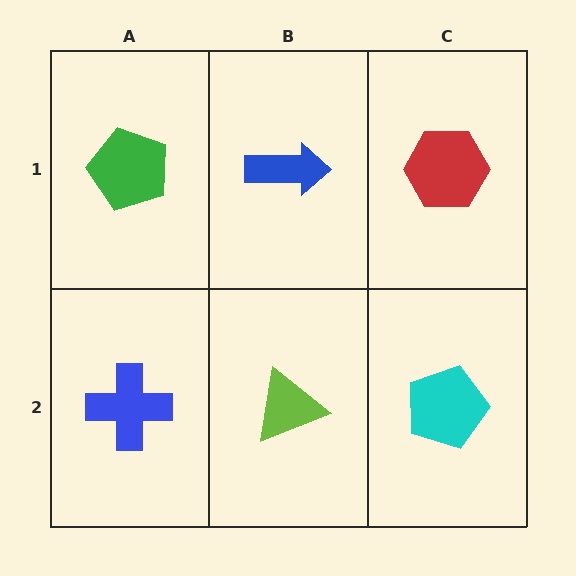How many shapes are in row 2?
3 shapes.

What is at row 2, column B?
A lime triangle.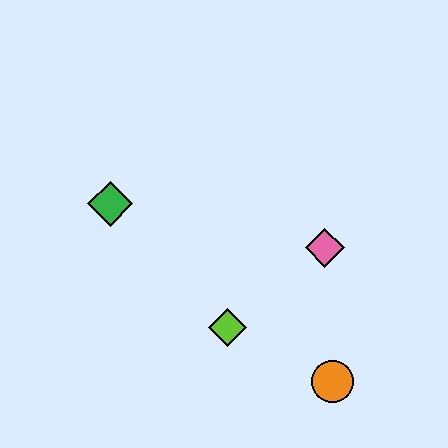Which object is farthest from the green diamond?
The orange circle is farthest from the green diamond.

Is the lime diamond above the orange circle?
Yes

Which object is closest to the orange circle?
The lime diamond is closest to the orange circle.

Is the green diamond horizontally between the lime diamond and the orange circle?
No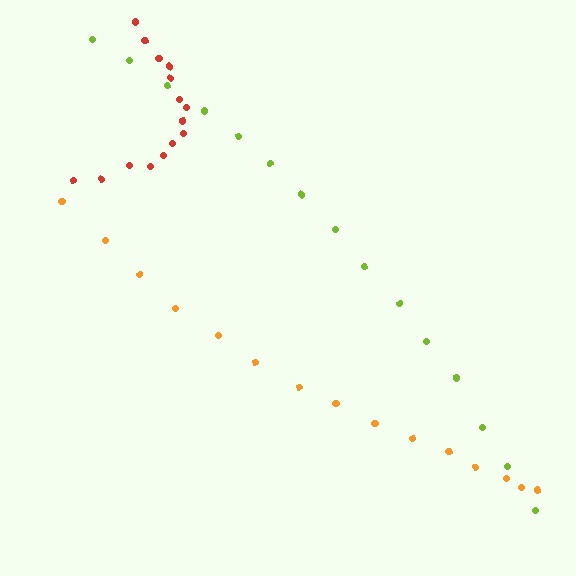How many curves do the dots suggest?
There are 3 distinct paths.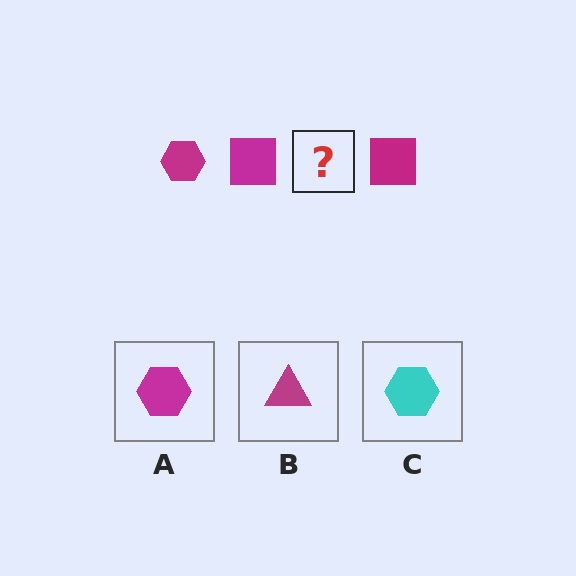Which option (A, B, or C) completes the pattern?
A.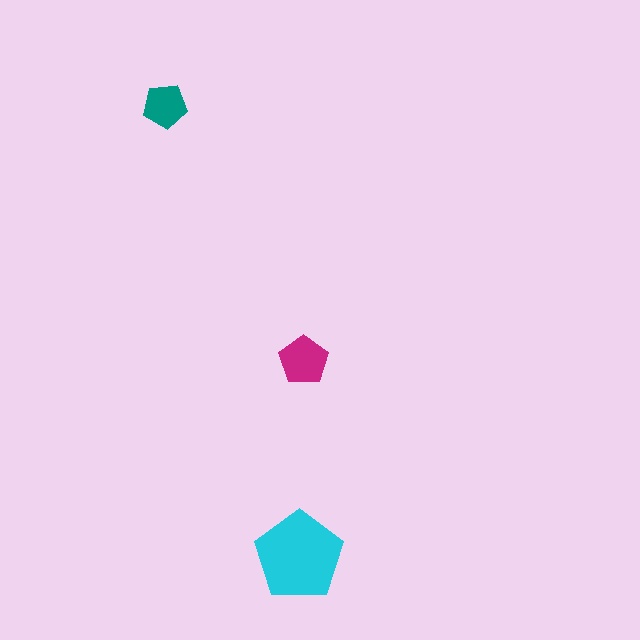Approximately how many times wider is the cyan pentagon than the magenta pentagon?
About 2 times wider.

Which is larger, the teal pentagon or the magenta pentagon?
The magenta one.